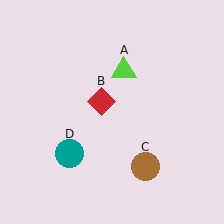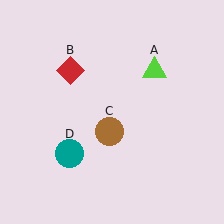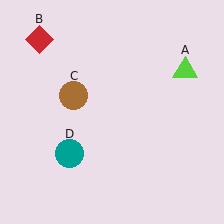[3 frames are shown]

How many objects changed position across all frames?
3 objects changed position: lime triangle (object A), red diamond (object B), brown circle (object C).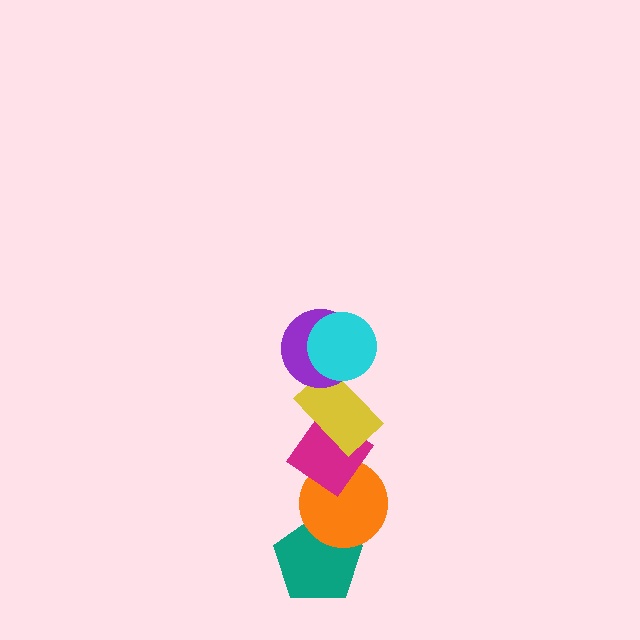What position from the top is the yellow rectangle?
The yellow rectangle is 3rd from the top.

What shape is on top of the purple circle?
The cyan circle is on top of the purple circle.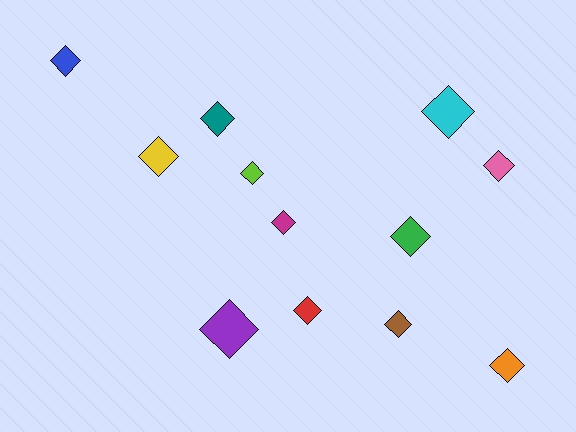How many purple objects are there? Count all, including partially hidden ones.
There is 1 purple object.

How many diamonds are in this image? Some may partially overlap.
There are 12 diamonds.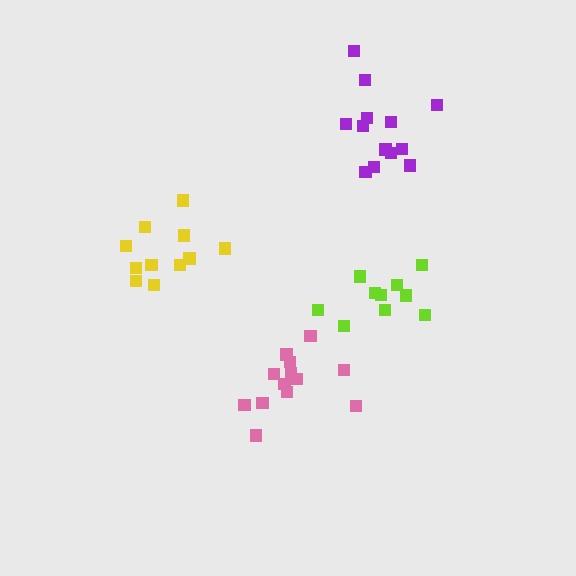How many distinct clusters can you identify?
There are 4 distinct clusters.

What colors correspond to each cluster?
The clusters are colored: purple, yellow, lime, pink.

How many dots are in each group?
Group 1: 13 dots, Group 2: 11 dots, Group 3: 10 dots, Group 4: 13 dots (47 total).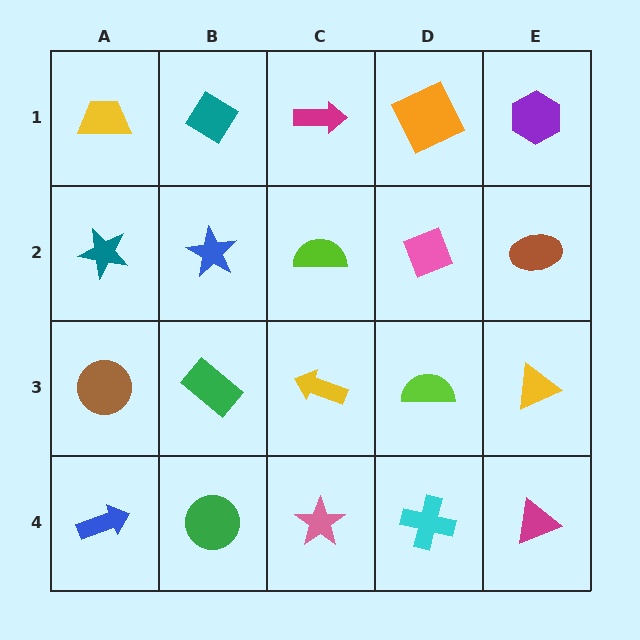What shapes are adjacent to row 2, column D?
An orange square (row 1, column D), a lime semicircle (row 3, column D), a lime semicircle (row 2, column C), a brown ellipse (row 2, column E).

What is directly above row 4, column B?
A green rectangle.